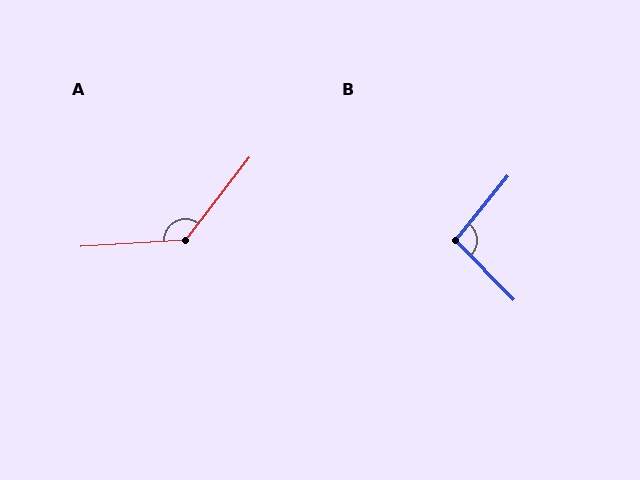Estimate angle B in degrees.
Approximately 96 degrees.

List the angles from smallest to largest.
B (96°), A (131°).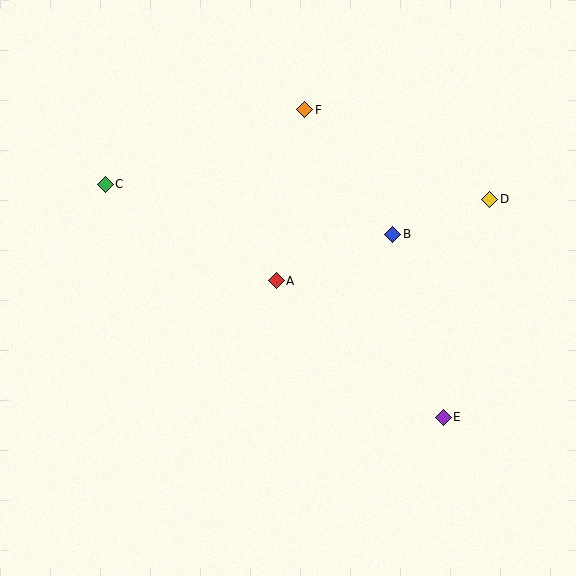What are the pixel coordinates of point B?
Point B is at (393, 234).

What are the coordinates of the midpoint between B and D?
The midpoint between B and D is at (441, 217).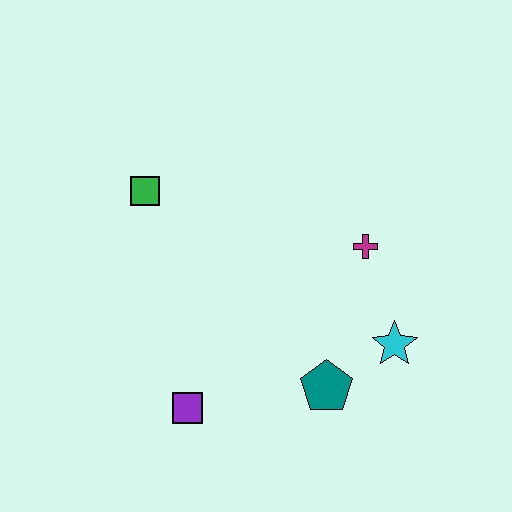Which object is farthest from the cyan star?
The green square is farthest from the cyan star.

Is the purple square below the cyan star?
Yes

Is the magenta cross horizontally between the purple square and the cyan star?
Yes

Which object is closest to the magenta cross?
The cyan star is closest to the magenta cross.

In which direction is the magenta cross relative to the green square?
The magenta cross is to the right of the green square.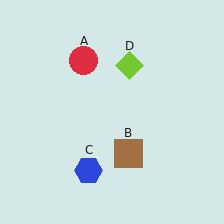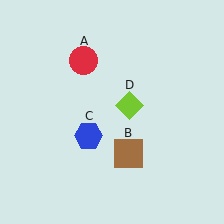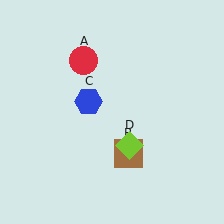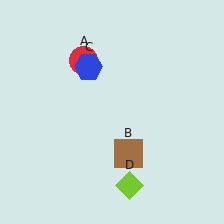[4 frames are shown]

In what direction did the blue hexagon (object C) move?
The blue hexagon (object C) moved up.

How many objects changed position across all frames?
2 objects changed position: blue hexagon (object C), lime diamond (object D).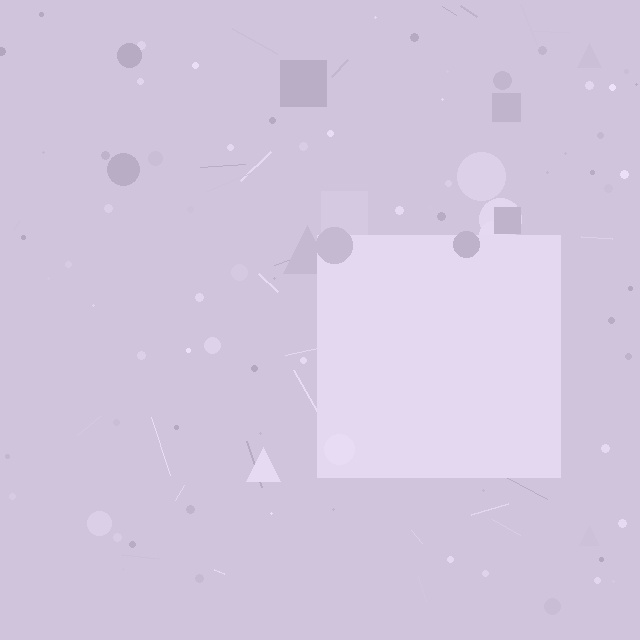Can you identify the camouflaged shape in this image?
The camouflaged shape is a square.